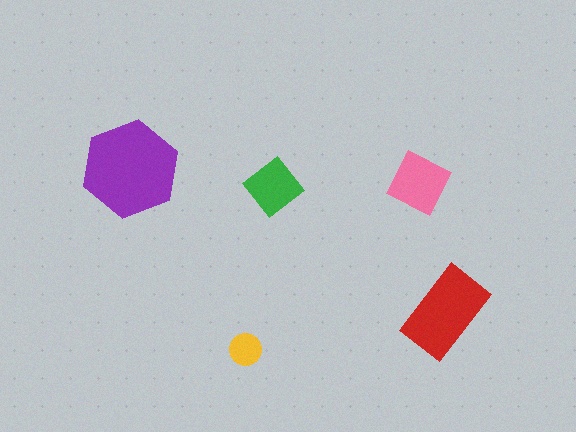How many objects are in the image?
There are 5 objects in the image.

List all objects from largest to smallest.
The purple hexagon, the red rectangle, the pink diamond, the green diamond, the yellow circle.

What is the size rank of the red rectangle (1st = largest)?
2nd.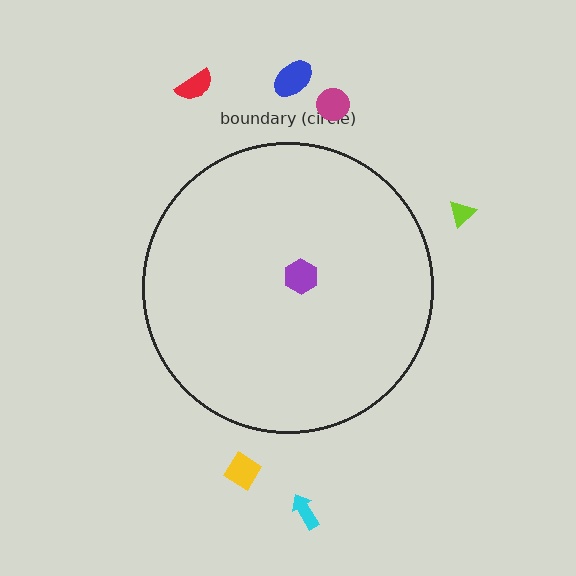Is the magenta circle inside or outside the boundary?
Outside.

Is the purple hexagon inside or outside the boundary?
Inside.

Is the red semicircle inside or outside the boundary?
Outside.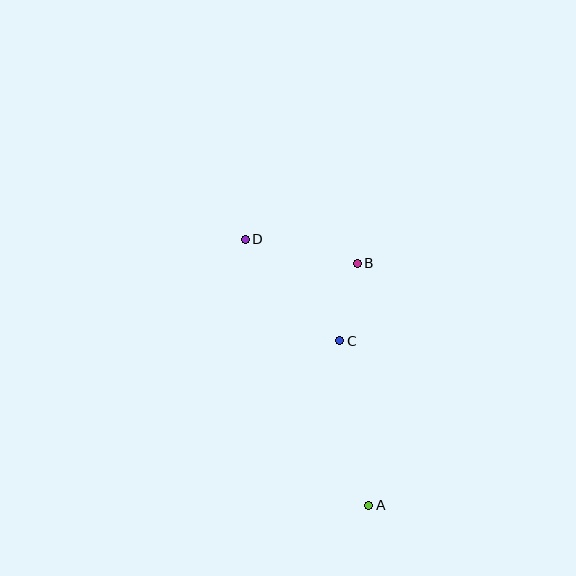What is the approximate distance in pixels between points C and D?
The distance between C and D is approximately 139 pixels.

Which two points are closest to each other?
Points B and C are closest to each other.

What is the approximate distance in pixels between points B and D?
The distance between B and D is approximately 115 pixels.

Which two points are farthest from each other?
Points A and D are farthest from each other.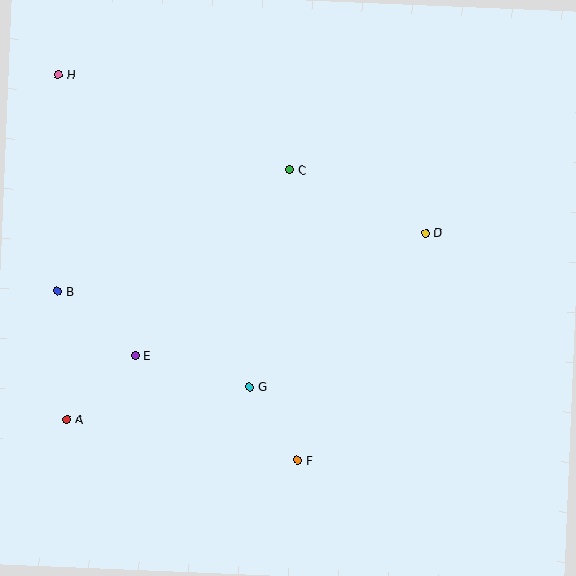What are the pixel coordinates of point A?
Point A is at (67, 419).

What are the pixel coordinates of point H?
Point H is at (59, 75).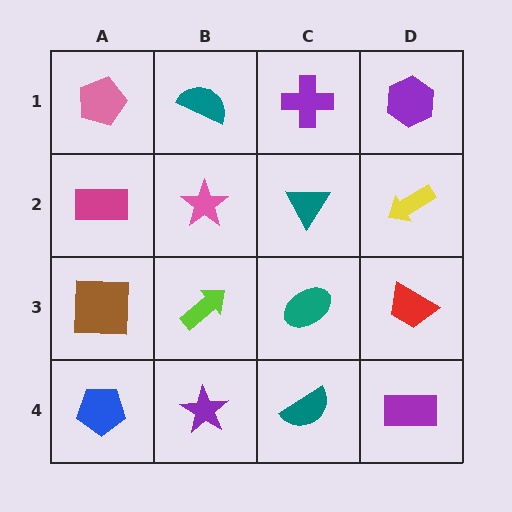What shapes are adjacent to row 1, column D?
A yellow arrow (row 2, column D), a purple cross (row 1, column C).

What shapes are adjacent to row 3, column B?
A pink star (row 2, column B), a purple star (row 4, column B), a brown square (row 3, column A), a teal ellipse (row 3, column C).